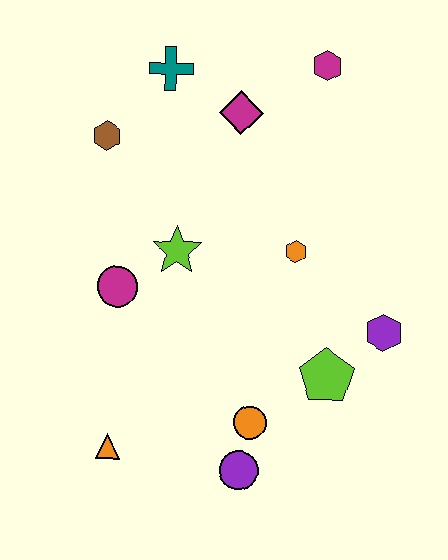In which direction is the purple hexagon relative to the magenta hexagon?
The purple hexagon is below the magenta hexagon.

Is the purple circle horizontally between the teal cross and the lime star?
No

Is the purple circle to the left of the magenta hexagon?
Yes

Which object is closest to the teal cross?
The magenta diamond is closest to the teal cross.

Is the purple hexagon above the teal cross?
No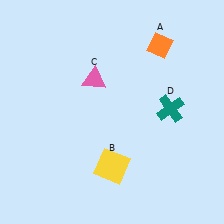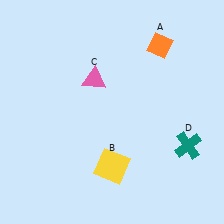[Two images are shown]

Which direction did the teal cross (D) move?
The teal cross (D) moved down.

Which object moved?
The teal cross (D) moved down.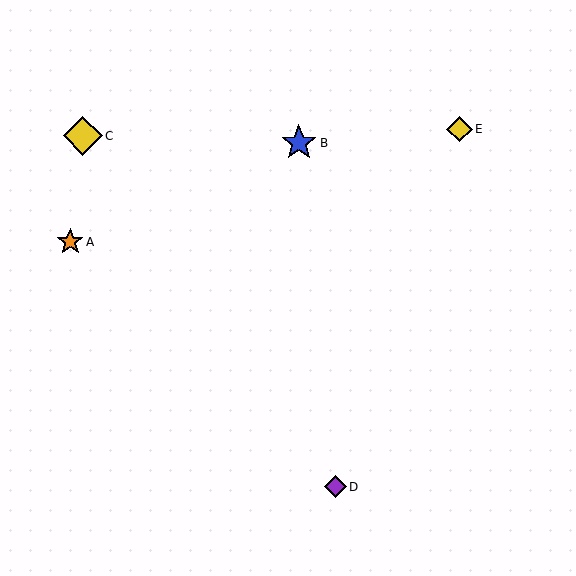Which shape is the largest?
The yellow diamond (labeled C) is the largest.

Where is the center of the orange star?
The center of the orange star is at (70, 242).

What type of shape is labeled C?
Shape C is a yellow diamond.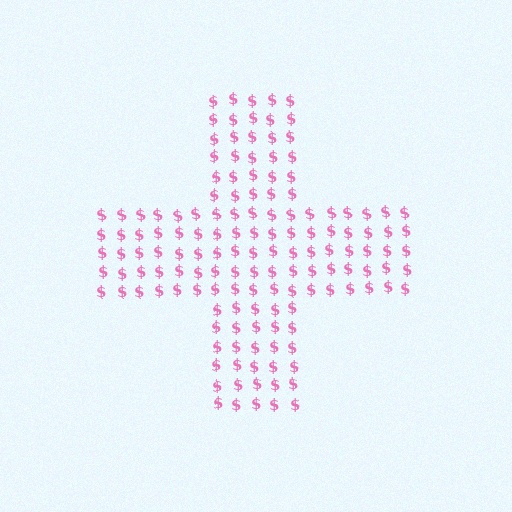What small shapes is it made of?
It is made of small dollar signs.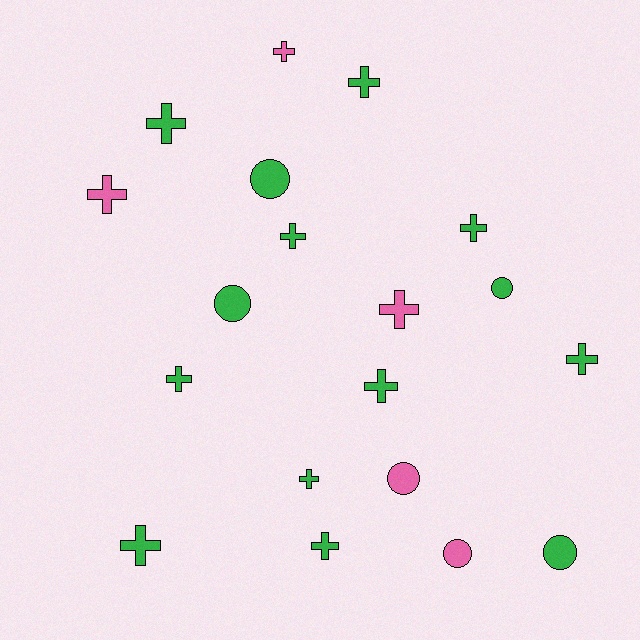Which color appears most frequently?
Green, with 14 objects.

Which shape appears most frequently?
Cross, with 13 objects.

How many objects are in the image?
There are 19 objects.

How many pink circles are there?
There are 2 pink circles.